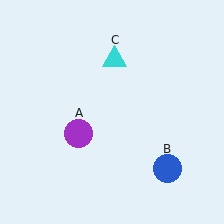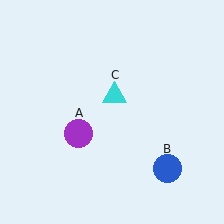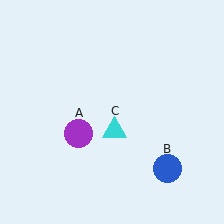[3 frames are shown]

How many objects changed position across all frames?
1 object changed position: cyan triangle (object C).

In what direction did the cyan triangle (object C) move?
The cyan triangle (object C) moved down.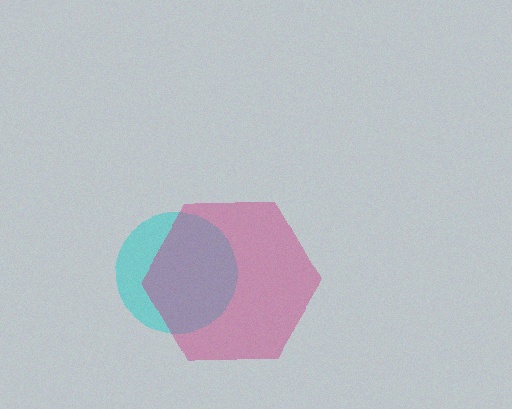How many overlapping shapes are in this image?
There are 2 overlapping shapes in the image.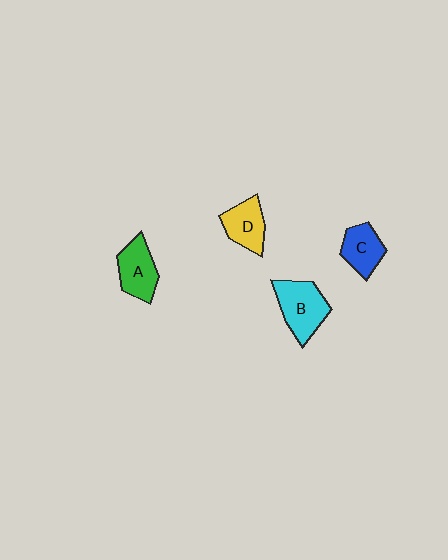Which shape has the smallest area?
Shape C (blue).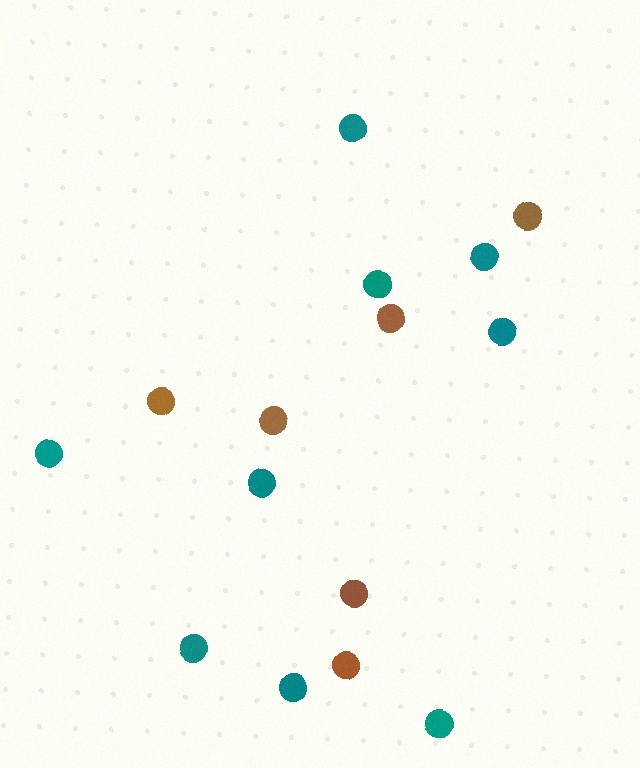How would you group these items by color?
There are 2 groups: one group of brown circles (6) and one group of teal circles (9).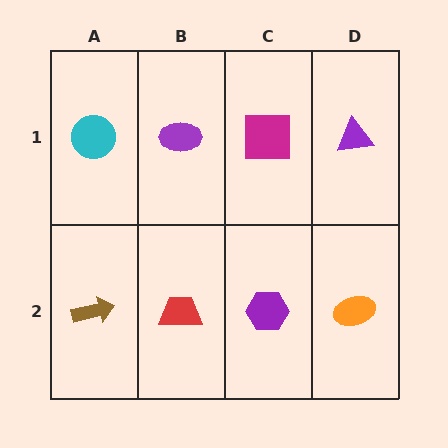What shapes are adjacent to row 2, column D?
A purple triangle (row 1, column D), a purple hexagon (row 2, column C).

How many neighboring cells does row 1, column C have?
3.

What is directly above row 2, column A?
A cyan circle.